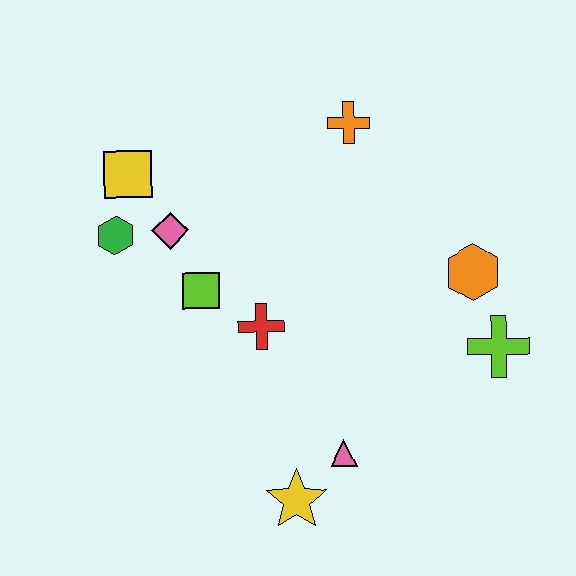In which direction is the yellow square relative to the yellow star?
The yellow square is above the yellow star.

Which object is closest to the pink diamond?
The green hexagon is closest to the pink diamond.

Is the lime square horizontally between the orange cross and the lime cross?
No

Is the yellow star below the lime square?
Yes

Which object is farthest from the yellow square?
The lime cross is farthest from the yellow square.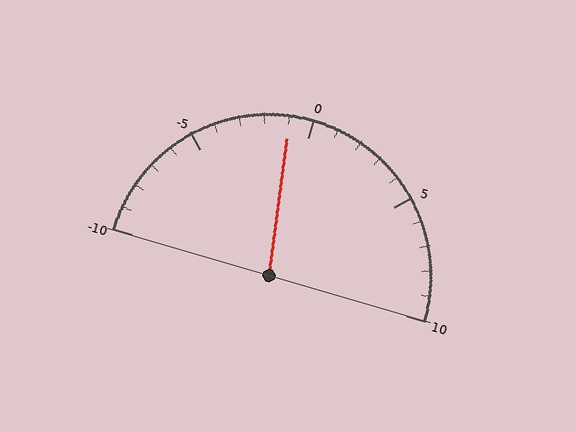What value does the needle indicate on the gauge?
The needle indicates approximately -1.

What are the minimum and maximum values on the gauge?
The gauge ranges from -10 to 10.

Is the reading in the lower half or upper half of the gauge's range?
The reading is in the lower half of the range (-10 to 10).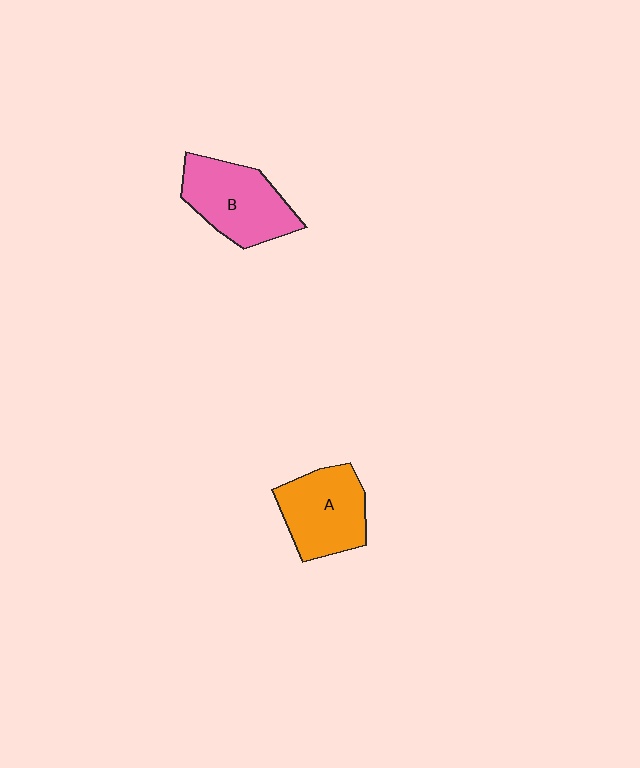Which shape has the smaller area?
Shape A (orange).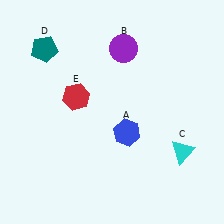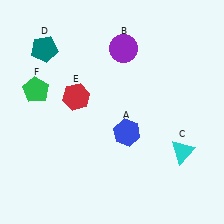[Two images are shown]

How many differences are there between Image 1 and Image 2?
There is 1 difference between the two images.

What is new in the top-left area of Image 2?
A green pentagon (F) was added in the top-left area of Image 2.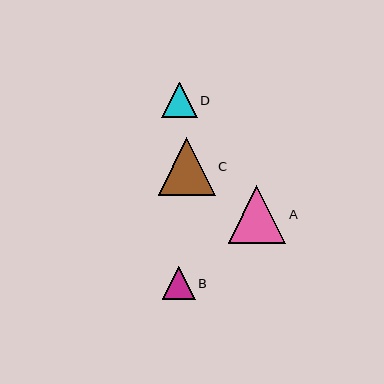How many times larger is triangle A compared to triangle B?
Triangle A is approximately 1.7 times the size of triangle B.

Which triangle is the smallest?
Triangle B is the smallest with a size of approximately 33 pixels.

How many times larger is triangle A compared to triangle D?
Triangle A is approximately 1.6 times the size of triangle D.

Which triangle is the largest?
Triangle A is the largest with a size of approximately 57 pixels.